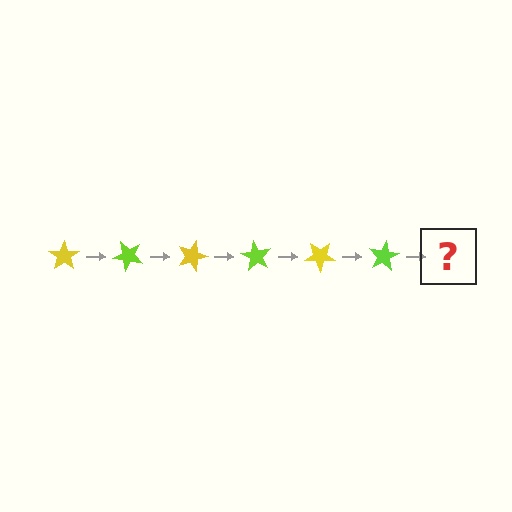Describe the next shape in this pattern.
It should be a yellow star, rotated 270 degrees from the start.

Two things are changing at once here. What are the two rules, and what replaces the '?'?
The two rules are that it rotates 45 degrees each step and the color cycles through yellow and lime. The '?' should be a yellow star, rotated 270 degrees from the start.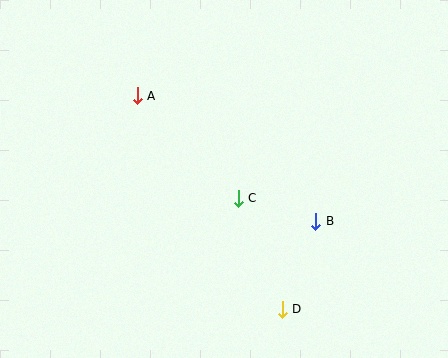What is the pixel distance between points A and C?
The distance between A and C is 144 pixels.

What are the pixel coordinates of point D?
Point D is at (282, 309).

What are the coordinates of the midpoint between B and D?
The midpoint between B and D is at (299, 265).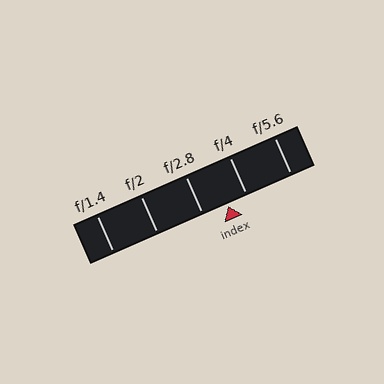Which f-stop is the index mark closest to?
The index mark is closest to f/4.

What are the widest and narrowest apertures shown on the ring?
The widest aperture shown is f/1.4 and the narrowest is f/5.6.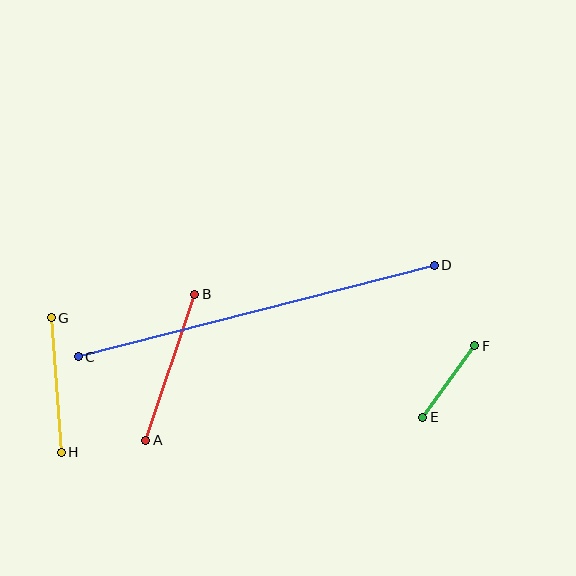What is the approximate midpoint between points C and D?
The midpoint is at approximately (256, 311) pixels.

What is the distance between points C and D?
The distance is approximately 368 pixels.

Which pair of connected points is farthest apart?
Points C and D are farthest apart.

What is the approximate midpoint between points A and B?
The midpoint is at approximately (170, 367) pixels.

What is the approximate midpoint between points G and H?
The midpoint is at approximately (56, 385) pixels.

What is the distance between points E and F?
The distance is approximately 88 pixels.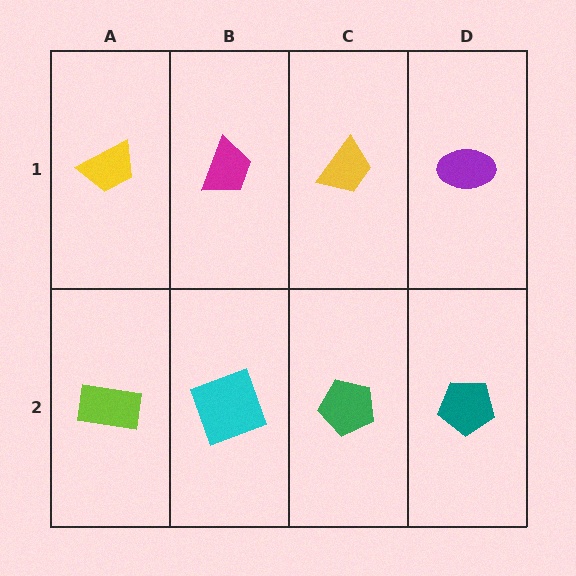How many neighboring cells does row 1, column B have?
3.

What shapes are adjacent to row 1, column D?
A teal pentagon (row 2, column D), a yellow trapezoid (row 1, column C).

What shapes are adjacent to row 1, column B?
A cyan square (row 2, column B), a yellow trapezoid (row 1, column A), a yellow trapezoid (row 1, column C).